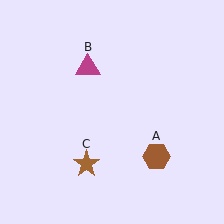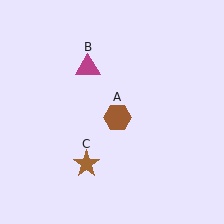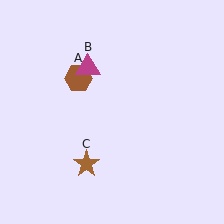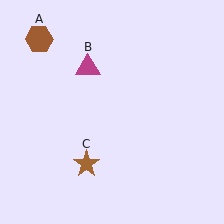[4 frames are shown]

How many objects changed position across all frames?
1 object changed position: brown hexagon (object A).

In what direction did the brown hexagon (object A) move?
The brown hexagon (object A) moved up and to the left.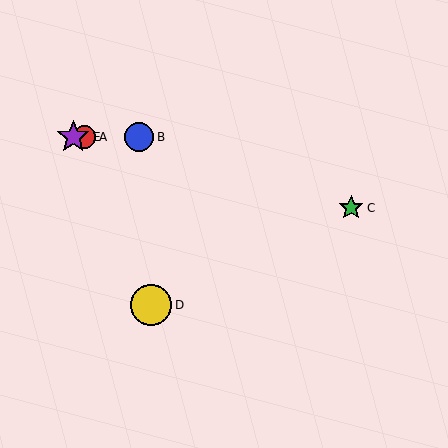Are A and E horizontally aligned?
Yes, both are at y≈137.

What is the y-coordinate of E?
Object E is at y≈137.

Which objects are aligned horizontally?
Objects A, B, E are aligned horizontally.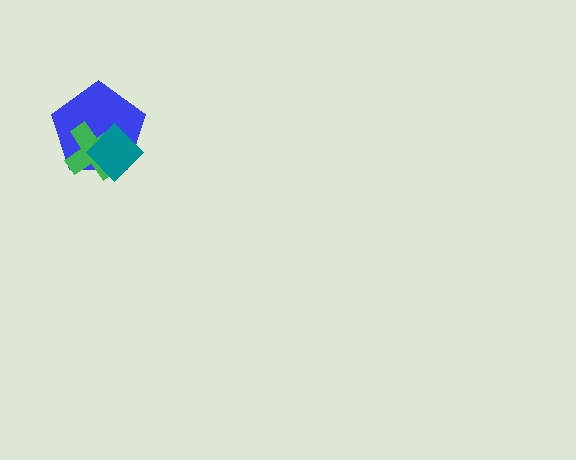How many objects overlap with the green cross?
2 objects overlap with the green cross.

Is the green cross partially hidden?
Yes, it is partially covered by another shape.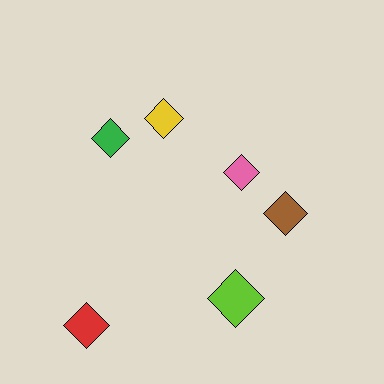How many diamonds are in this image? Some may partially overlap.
There are 6 diamonds.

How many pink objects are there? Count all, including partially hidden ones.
There is 1 pink object.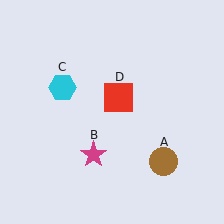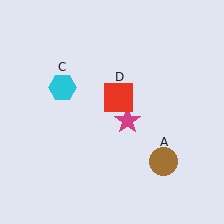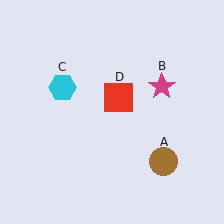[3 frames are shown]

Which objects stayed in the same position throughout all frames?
Brown circle (object A) and cyan hexagon (object C) and red square (object D) remained stationary.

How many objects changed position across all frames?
1 object changed position: magenta star (object B).